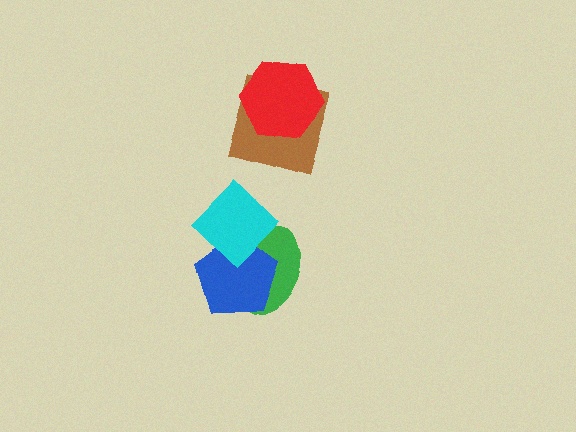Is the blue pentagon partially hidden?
Yes, it is partially covered by another shape.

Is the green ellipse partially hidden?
Yes, it is partially covered by another shape.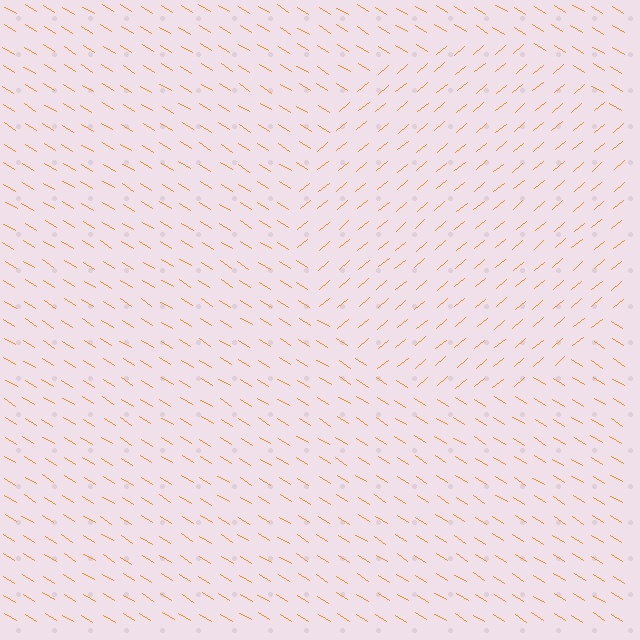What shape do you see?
I see a circle.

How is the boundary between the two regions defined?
The boundary is defined purely by a change in line orientation (approximately 71 degrees difference). All lines are the same color and thickness.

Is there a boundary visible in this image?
Yes, there is a texture boundary formed by a change in line orientation.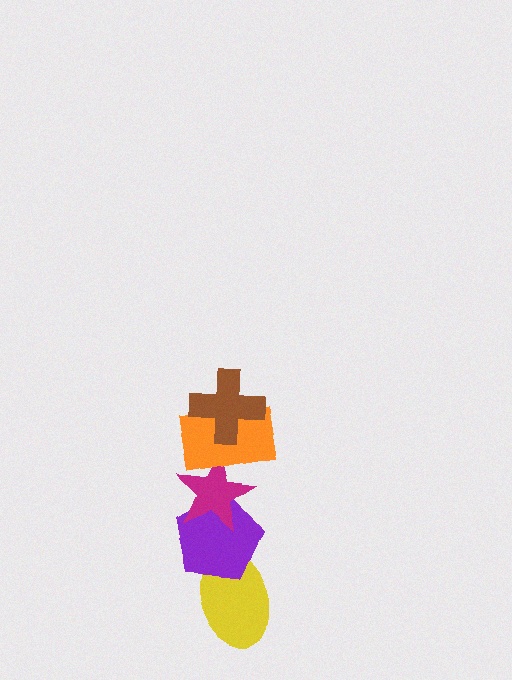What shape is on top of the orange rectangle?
The brown cross is on top of the orange rectangle.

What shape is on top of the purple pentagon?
The magenta star is on top of the purple pentagon.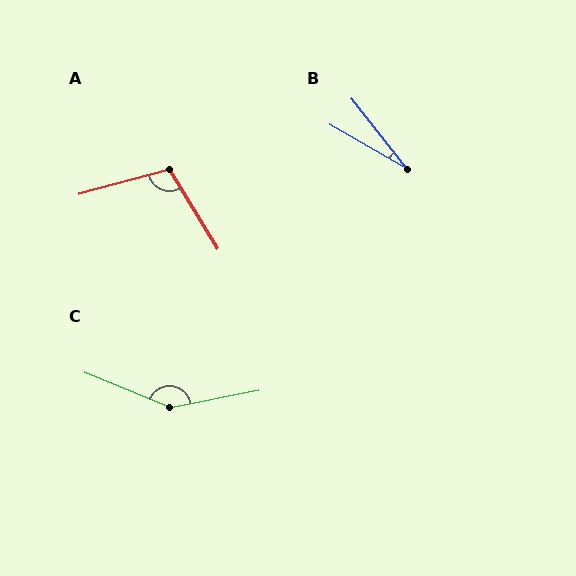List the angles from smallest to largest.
B (22°), A (107°), C (147°).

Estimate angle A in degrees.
Approximately 107 degrees.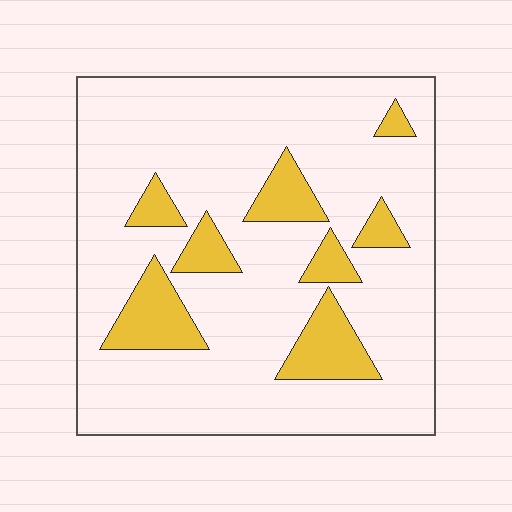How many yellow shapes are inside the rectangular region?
8.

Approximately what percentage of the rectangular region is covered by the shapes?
Approximately 15%.